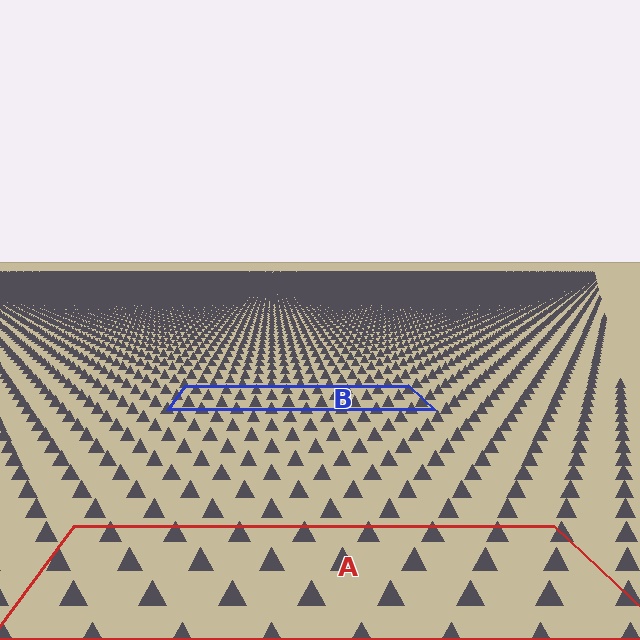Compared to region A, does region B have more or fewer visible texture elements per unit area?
Region B has more texture elements per unit area — they are packed more densely because it is farther away.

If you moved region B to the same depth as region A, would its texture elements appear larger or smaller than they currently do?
They would appear larger. At a closer depth, the same texture elements are projected at a bigger on-screen size.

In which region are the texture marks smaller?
The texture marks are smaller in region B, because it is farther away.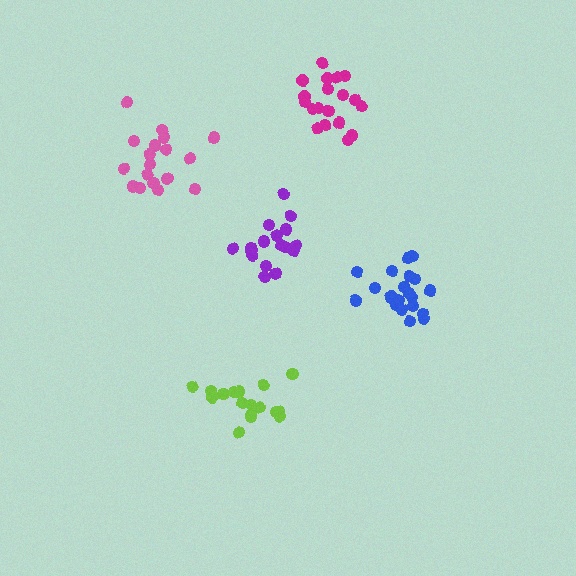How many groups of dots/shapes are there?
There are 5 groups.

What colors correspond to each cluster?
The clusters are colored: pink, blue, lime, purple, magenta.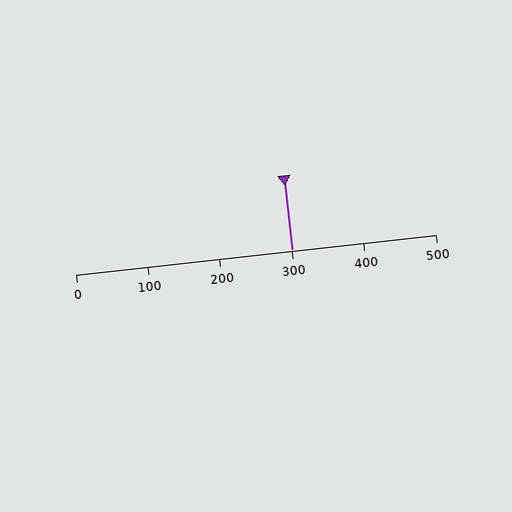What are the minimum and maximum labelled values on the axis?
The axis runs from 0 to 500.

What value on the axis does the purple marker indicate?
The marker indicates approximately 300.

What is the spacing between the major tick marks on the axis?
The major ticks are spaced 100 apart.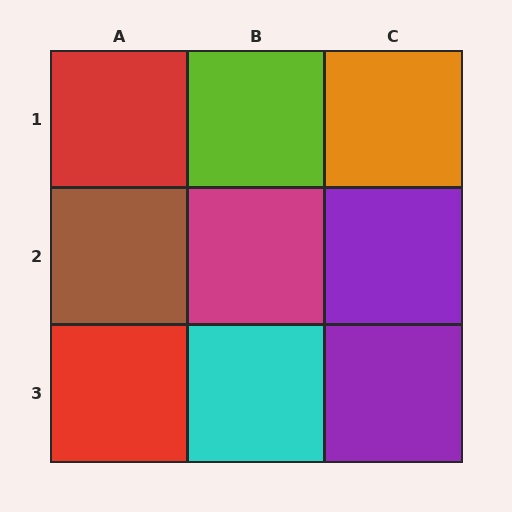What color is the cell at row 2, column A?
Brown.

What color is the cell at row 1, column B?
Lime.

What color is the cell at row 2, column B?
Magenta.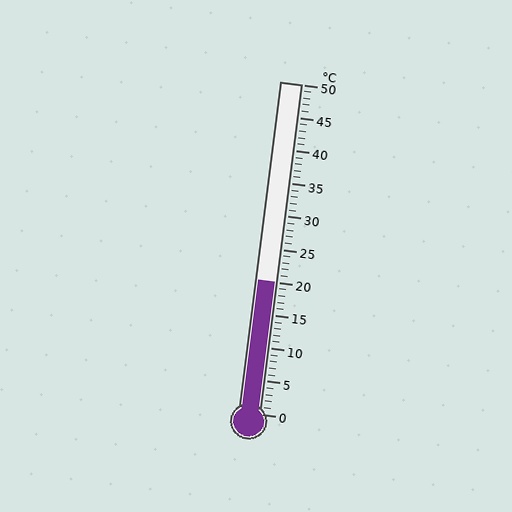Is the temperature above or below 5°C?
The temperature is above 5°C.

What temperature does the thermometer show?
The thermometer shows approximately 20°C.